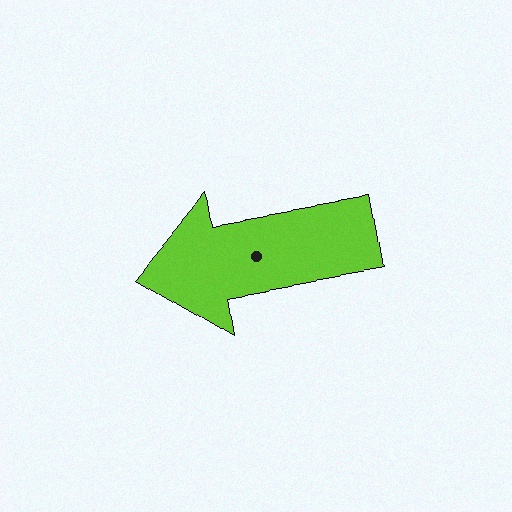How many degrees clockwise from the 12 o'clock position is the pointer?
Approximately 260 degrees.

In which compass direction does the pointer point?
West.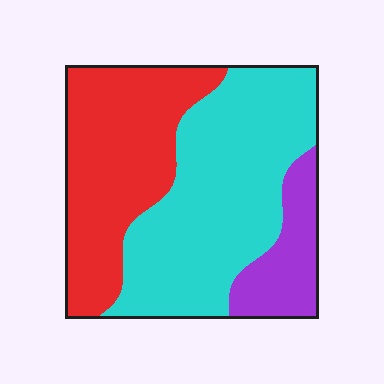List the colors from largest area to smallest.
From largest to smallest: cyan, red, purple.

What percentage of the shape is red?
Red takes up between a quarter and a half of the shape.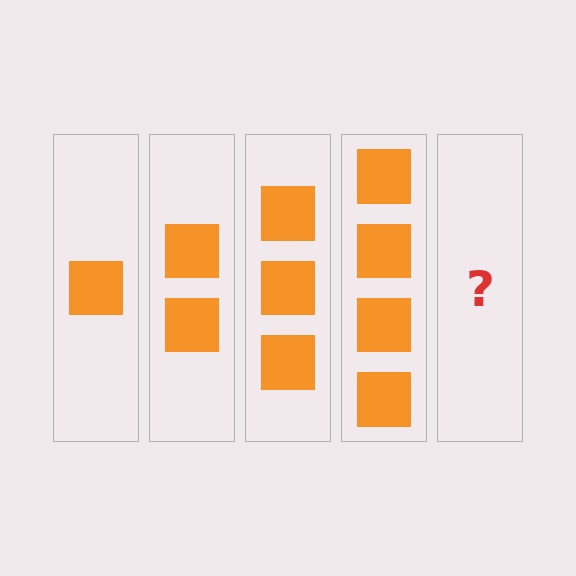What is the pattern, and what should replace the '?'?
The pattern is that each step adds one more square. The '?' should be 5 squares.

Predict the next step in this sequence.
The next step is 5 squares.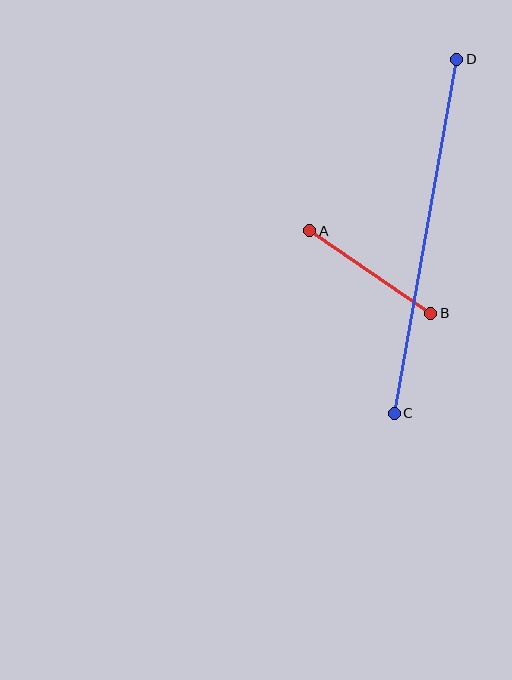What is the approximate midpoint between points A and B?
The midpoint is at approximately (370, 272) pixels.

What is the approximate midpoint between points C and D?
The midpoint is at approximately (425, 236) pixels.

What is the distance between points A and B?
The distance is approximately 147 pixels.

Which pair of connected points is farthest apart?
Points C and D are farthest apart.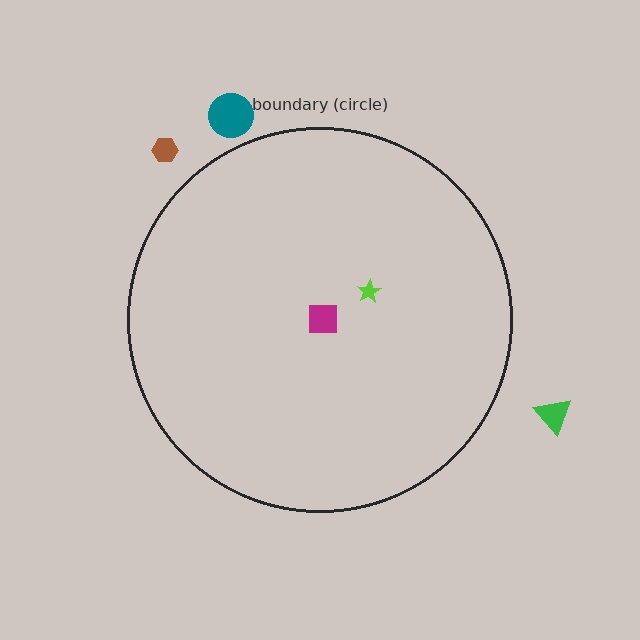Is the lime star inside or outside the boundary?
Inside.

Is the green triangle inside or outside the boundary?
Outside.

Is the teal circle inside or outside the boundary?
Outside.